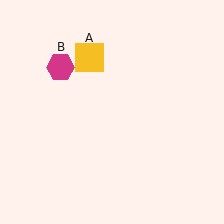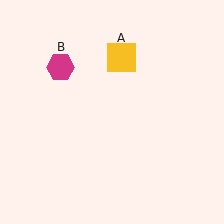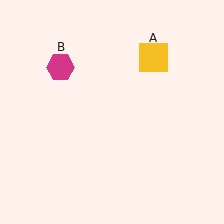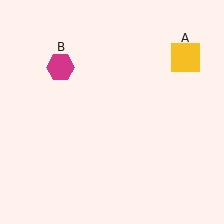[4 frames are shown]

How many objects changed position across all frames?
1 object changed position: yellow square (object A).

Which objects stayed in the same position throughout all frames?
Magenta hexagon (object B) remained stationary.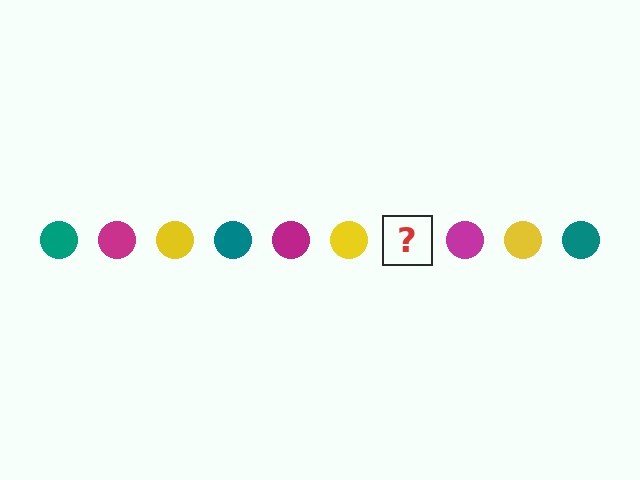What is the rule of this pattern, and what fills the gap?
The rule is that the pattern cycles through teal, magenta, yellow circles. The gap should be filled with a teal circle.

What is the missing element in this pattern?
The missing element is a teal circle.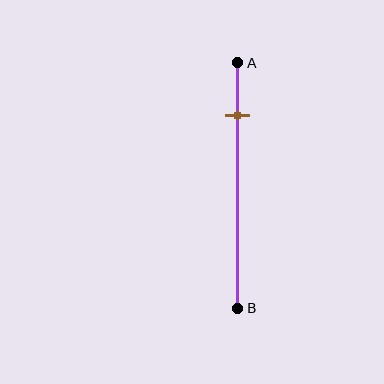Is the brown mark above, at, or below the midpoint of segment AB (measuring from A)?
The brown mark is above the midpoint of segment AB.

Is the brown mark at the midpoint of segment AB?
No, the mark is at about 20% from A, not at the 50% midpoint.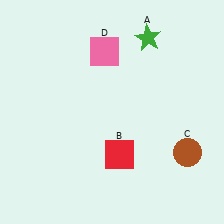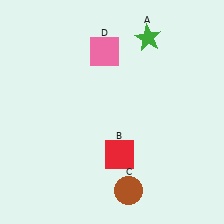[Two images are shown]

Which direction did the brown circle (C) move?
The brown circle (C) moved left.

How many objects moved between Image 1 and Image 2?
1 object moved between the two images.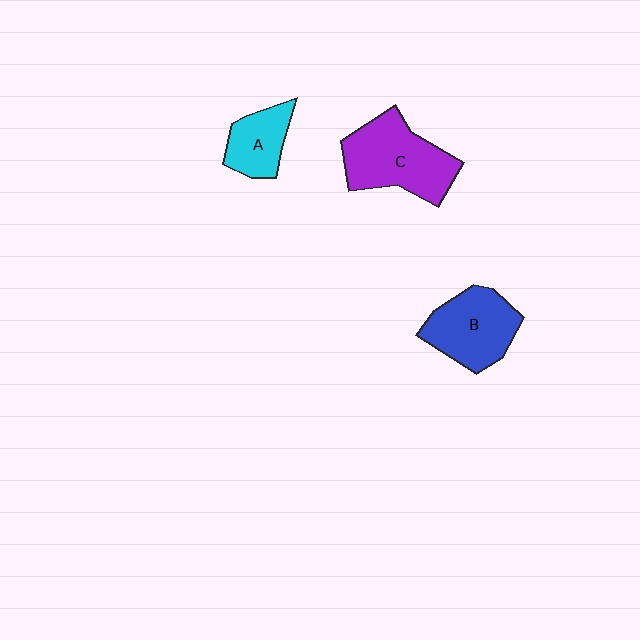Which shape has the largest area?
Shape C (purple).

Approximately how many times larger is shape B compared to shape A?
Approximately 1.5 times.